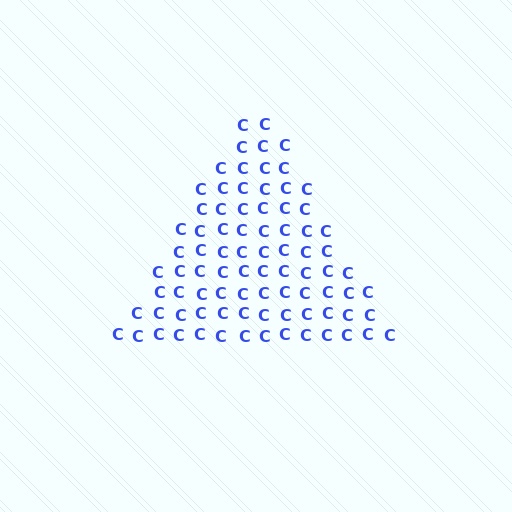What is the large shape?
The large shape is a triangle.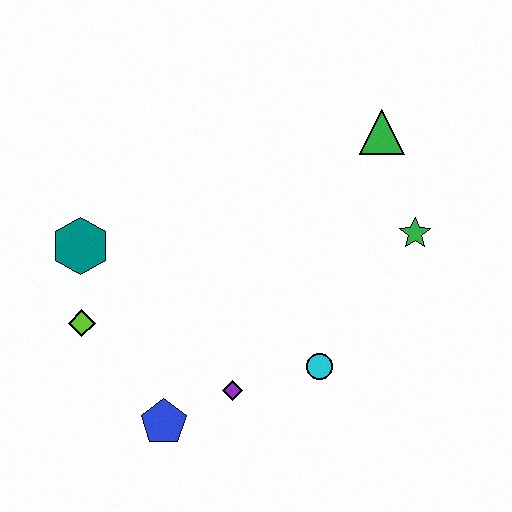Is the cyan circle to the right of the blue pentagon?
Yes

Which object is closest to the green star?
The green triangle is closest to the green star.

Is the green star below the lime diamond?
No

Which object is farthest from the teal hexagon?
The green star is farthest from the teal hexagon.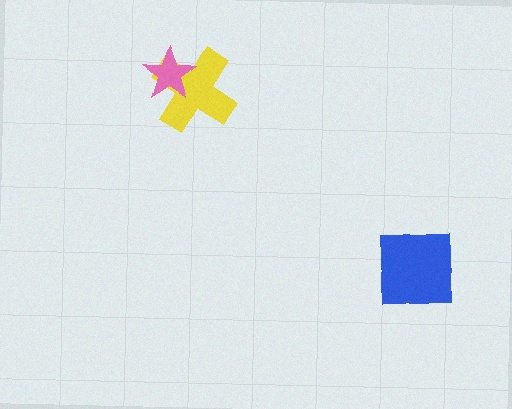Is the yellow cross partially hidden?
Yes, it is partially covered by another shape.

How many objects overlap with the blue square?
0 objects overlap with the blue square.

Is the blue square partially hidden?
No, no other shape covers it.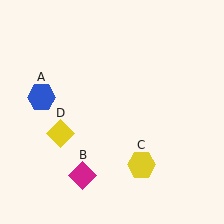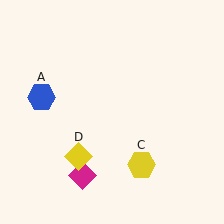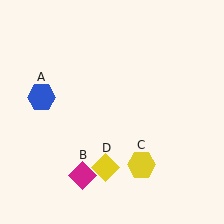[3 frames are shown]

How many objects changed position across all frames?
1 object changed position: yellow diamond (object D).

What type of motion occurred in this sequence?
The yellow diamond (object D) rotated counterclockwise around the center of the scene.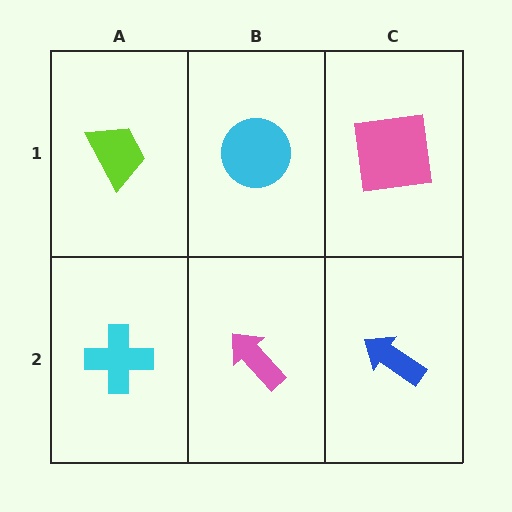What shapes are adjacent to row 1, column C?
A blue arrow (row 2, column C), a cyan circle (row 1, column B).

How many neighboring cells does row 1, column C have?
2.